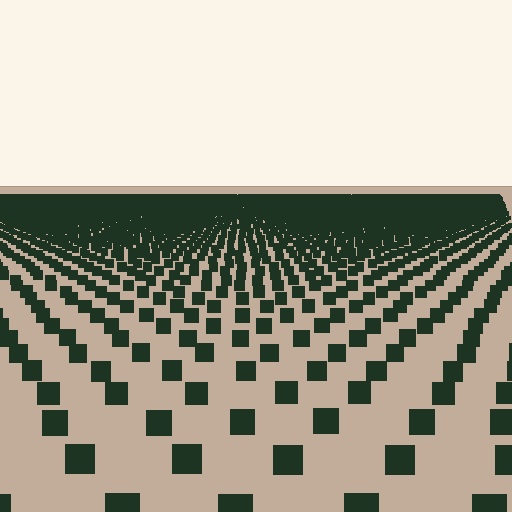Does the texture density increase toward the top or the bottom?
Density increases toward the top.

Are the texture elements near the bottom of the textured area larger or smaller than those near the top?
Larger. Near the bottom, elements are closer to the viewer and appear at a bigger on-screen size.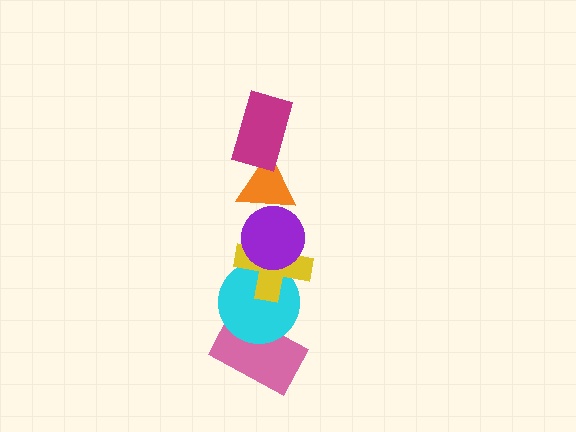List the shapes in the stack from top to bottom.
From top to bottom: the magenta rectangle, the orange triangle, the purple circle, the yellow cross, the cyan circle, the pink rectangle.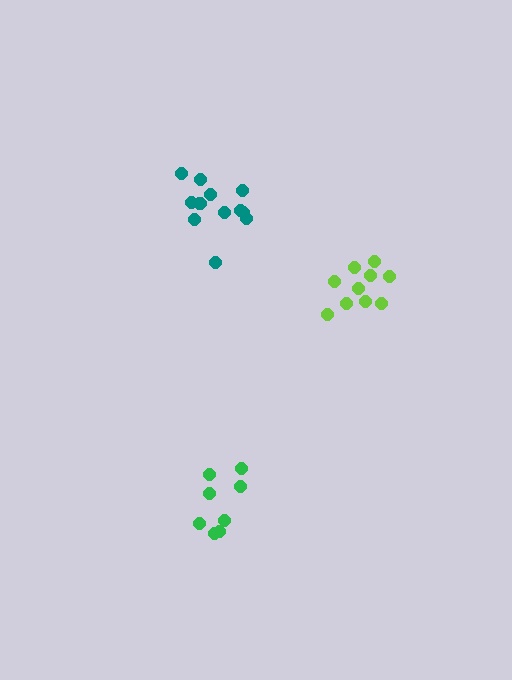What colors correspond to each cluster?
The clusters are colored: teal, green, lime.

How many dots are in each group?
Group 1: 12 dots, Group 2: 8 dots, Group 3: 10 dots (30 total).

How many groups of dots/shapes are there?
There are 3 groups.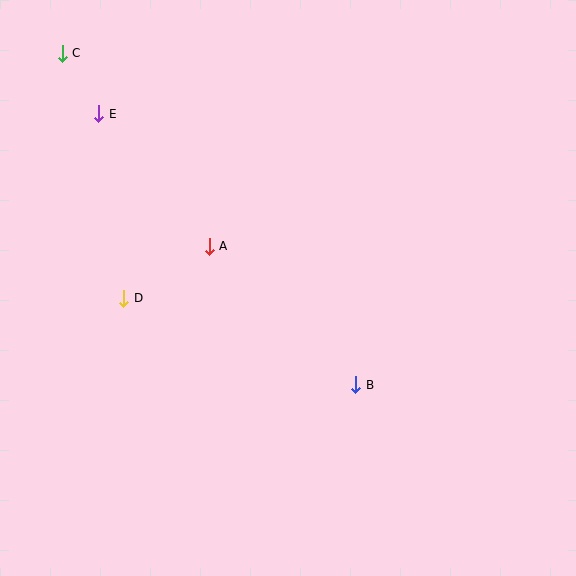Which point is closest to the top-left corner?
Point C is closest to the top-left corner.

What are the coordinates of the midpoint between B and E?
The midpoint between B and E is at (227, 249).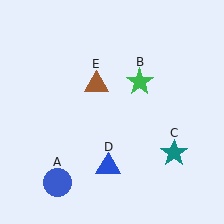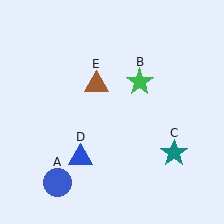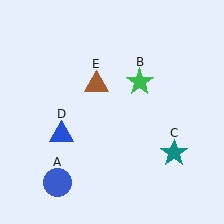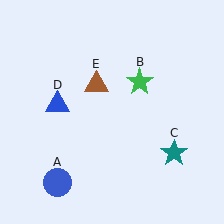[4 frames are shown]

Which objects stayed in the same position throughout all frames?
Blue circle (object A) and green star (object B) and teal star (object C) and brown triangle (object E) remained stationary.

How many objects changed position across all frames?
1 object changed position: blue triangle (object D).